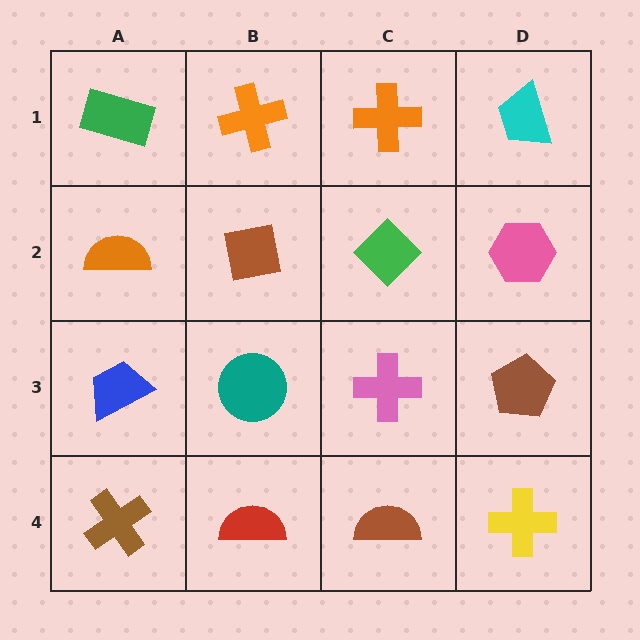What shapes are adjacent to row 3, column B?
A brown square (row 2, column B), a red semicircle (row 4, column B), a blue trapezoid (row 3, column A), a pink cross (row 3, column C).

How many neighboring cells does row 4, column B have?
3.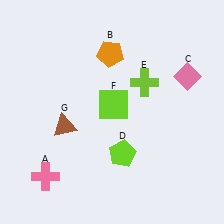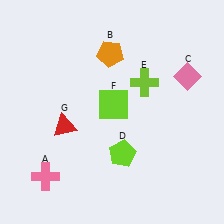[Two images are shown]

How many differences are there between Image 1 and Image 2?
There is 1 difference between the two images.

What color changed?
The triangle (G) changed from brown in Image 1 to red in Image 2.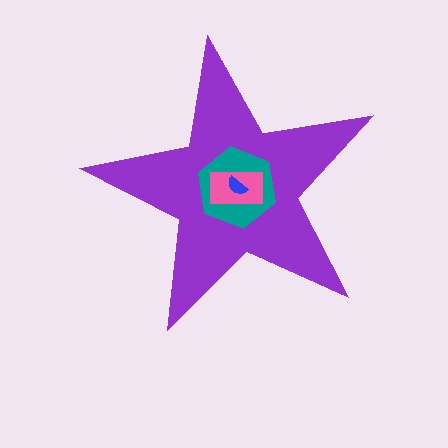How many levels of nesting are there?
4.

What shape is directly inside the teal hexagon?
The pink rectangle.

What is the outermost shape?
The purple star.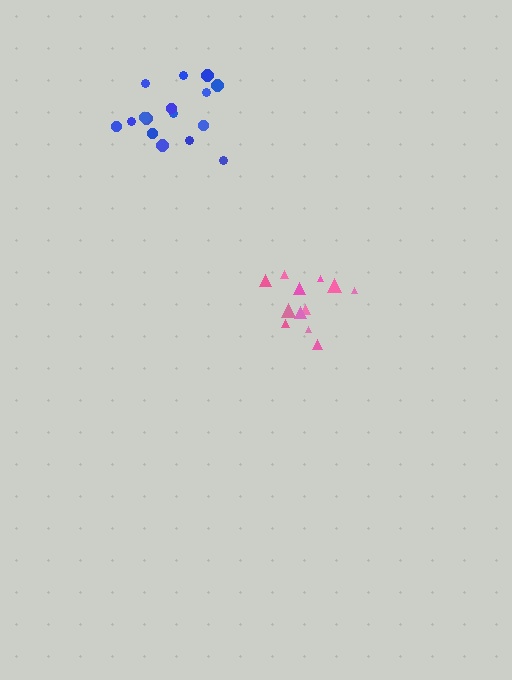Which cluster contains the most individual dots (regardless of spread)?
Blue (16).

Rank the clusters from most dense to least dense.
blue, pink.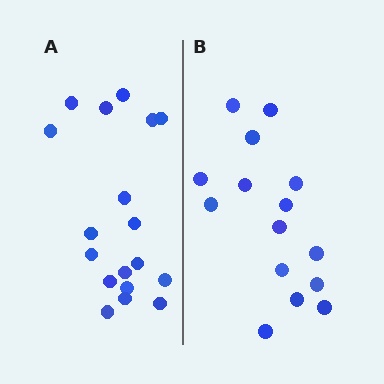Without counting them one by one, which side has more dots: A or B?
Region A (the left region) has more dots.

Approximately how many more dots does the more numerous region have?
Region A has just a few more — roughly 2 or 3 more dots than region B.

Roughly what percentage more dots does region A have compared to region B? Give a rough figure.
About 20% more.